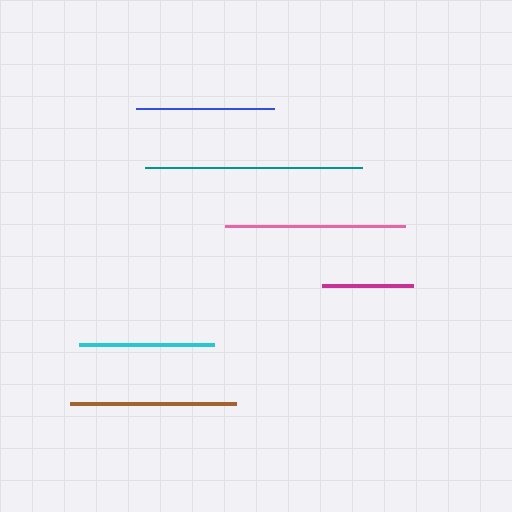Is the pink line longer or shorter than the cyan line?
The pink line is longer than the cyan line.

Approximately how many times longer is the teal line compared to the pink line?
The teal line is approximately 1.2 times the length of the pink line.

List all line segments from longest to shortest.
From longest to shortest: teal, pink, brown, blue, cyan, magenta.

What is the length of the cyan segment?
The cyan segment is approximately 135 pixels long.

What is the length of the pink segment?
The pink segment is approximately 180 pixels long.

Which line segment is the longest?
The teal line is the longest at approximately 217 pixels.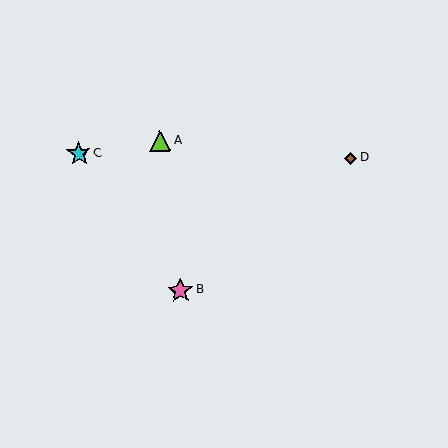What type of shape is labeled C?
Shape C is a cyan star.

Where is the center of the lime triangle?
The center of the lime triangle is at (160, 141).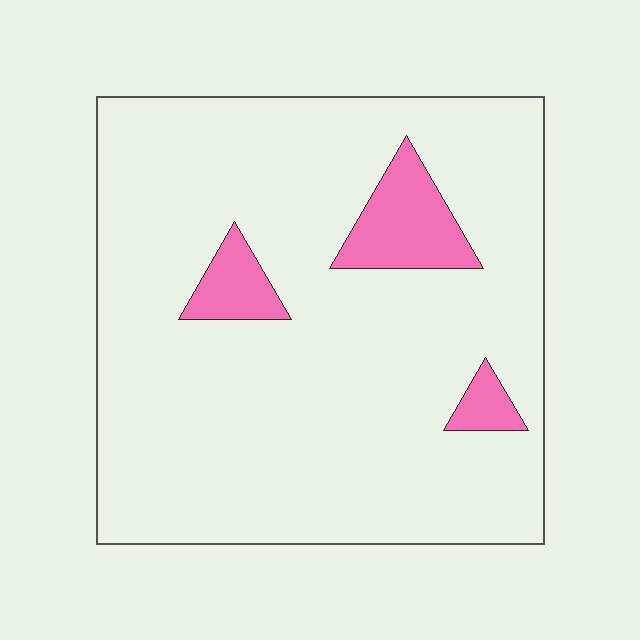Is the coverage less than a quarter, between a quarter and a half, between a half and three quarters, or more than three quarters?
Less than a quarter.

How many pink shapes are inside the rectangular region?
3.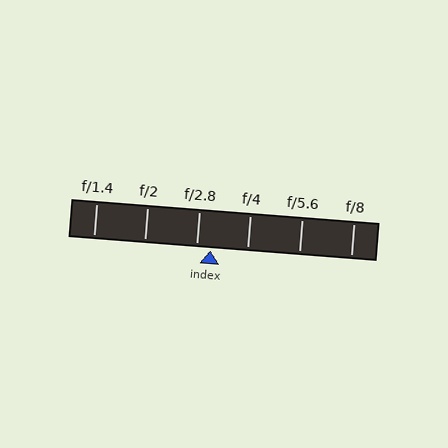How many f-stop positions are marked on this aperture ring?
There are 6 f-stop positions marked.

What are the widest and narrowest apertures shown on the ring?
The widest aperture shown is f/1.4 and the narrowest is f/8.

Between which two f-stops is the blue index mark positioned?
The index mark is between f/2.8 and f/4.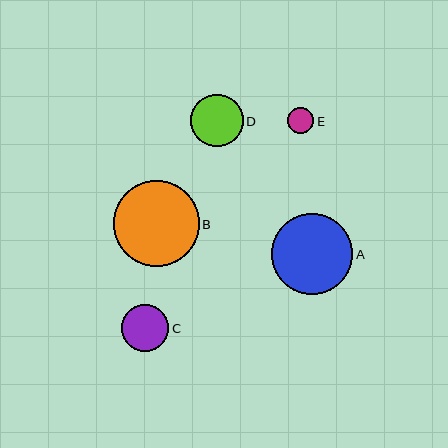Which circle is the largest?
Circle B is the largest with a size of approximately 86 pixels.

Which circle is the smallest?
Circle E is the smallest with a size of approximately 26 pixels.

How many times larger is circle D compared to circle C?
Circle D is approximately 1.1 times the size of circle C.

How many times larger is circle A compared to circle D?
Circle A is approximately 1.6 times the size of circle D.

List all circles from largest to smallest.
From largest to smallest: B, A, D, C, E.